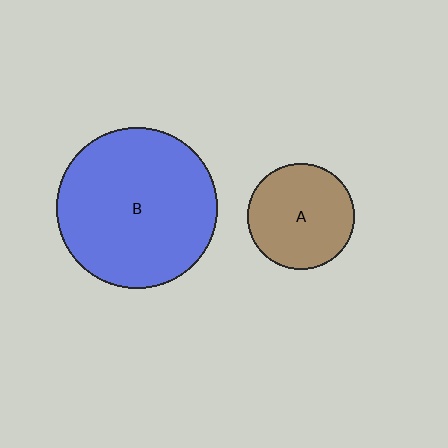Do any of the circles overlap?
No, none of the circles overlap.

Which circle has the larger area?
Circle B (blue).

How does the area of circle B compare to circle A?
Approximately 2.3 times.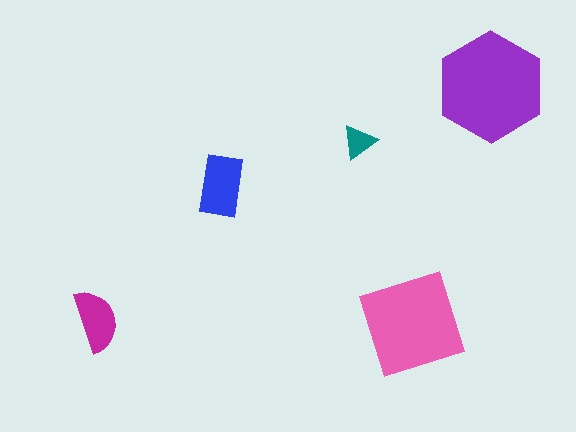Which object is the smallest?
The teal triangle.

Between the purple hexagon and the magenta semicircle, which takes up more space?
The purple hexagon.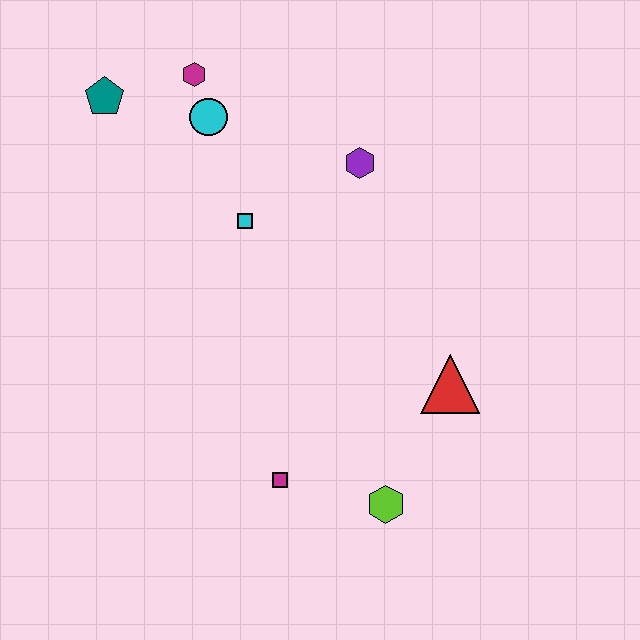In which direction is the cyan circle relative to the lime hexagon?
The cyan circle is above the lime hexagon.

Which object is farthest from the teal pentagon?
The lime hexagon is farthest from the teal pentagon.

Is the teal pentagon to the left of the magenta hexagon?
Yes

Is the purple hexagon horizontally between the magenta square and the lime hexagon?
Yes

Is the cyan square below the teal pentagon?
Yes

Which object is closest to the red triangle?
The lime hexagon is closest to the red triangle.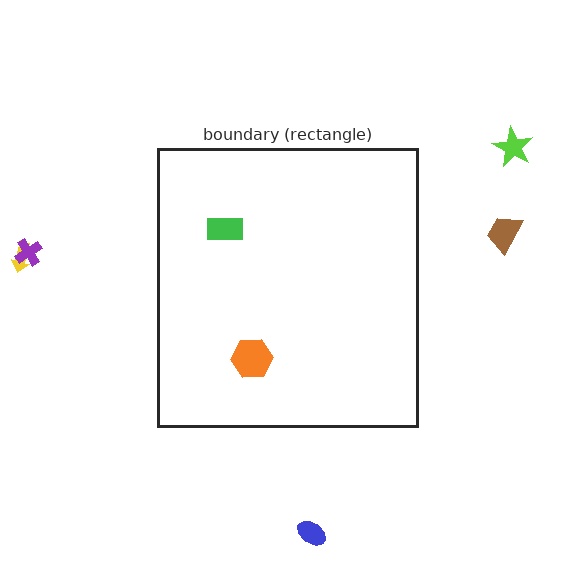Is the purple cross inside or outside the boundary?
Outside.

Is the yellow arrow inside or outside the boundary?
Outside.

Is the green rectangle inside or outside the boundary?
Inside.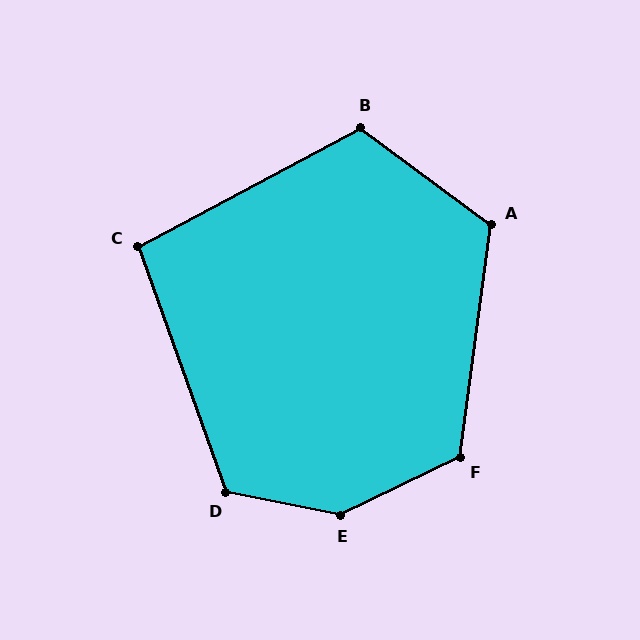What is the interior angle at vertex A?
Approximately 119 degrees (obtuse).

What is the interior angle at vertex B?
Approximately 115 degrees (obtuse).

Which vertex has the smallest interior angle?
C, at approximately 98 degrees.